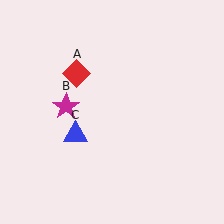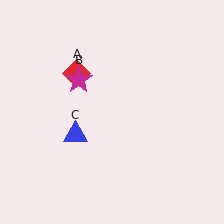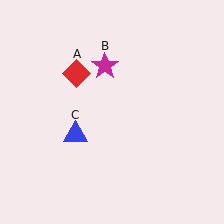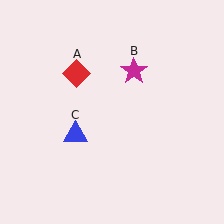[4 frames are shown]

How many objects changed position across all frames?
1 object changed position: magenta star (object B).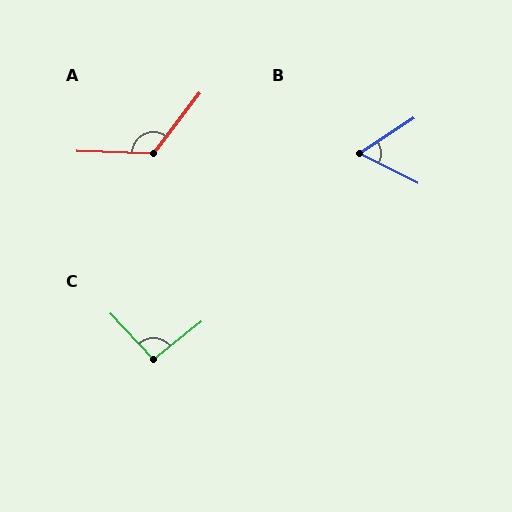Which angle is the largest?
A, at approximately 125 degrees.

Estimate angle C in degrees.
Approximately 94 degrees.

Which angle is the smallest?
B, at approximately 60 degrees.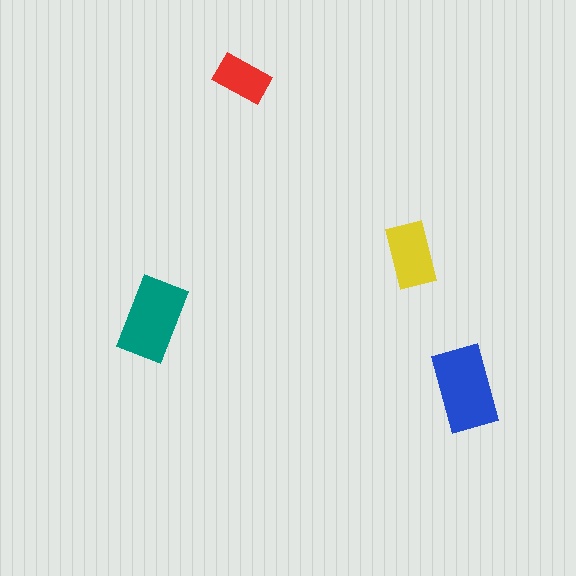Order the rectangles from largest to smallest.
the blue one, the teal one, the yellow one, the red one.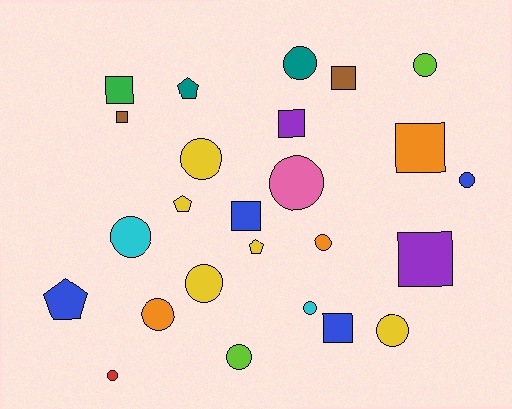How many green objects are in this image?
There is 1 green object.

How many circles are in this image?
There are 13 circles.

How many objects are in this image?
There are 25 objects.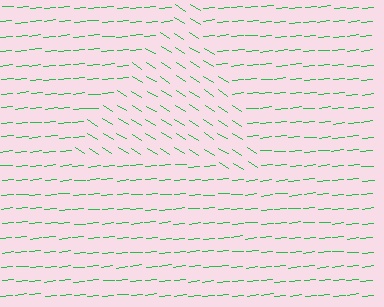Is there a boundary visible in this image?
Yes, there is a texture boundary formed by a change in line orientation.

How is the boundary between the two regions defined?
The boundary is defined purely by a change in line orientation (approximately 38 degrees difference). All lines are the same color and thickness.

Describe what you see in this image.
The image is filled with small green line segments. A triangle region in the image has lines oriented differently from the surrounding lines, creating a visible texture boundary.